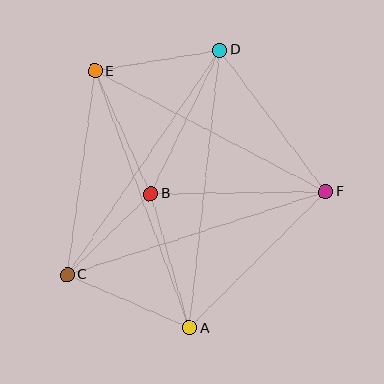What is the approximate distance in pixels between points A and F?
The distance between A and F is approximately 193 pixels.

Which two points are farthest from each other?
Points A and D are farthest from each other.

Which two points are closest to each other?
Points B and C are closest to each other.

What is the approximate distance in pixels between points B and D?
The distance between B and D is approximately 159 pixels.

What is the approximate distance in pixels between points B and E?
The distance between B and E is approximately 135 pixels.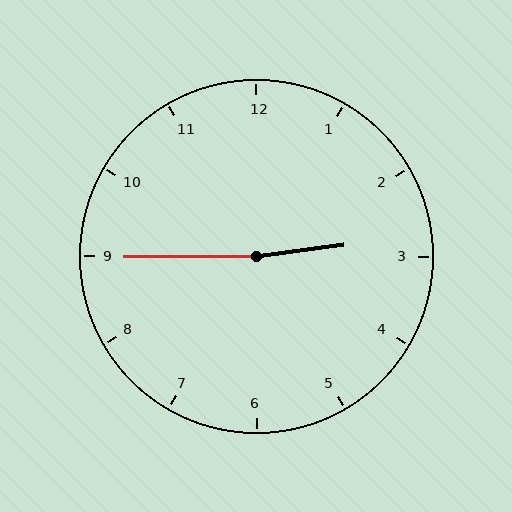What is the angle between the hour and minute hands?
Approximately 172 degrees.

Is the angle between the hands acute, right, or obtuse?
It is obtuse.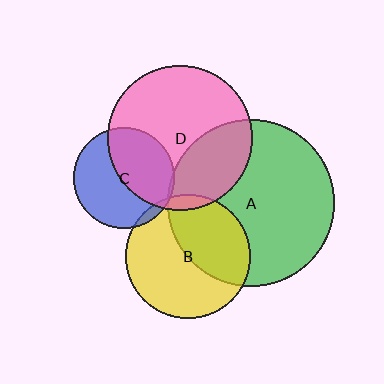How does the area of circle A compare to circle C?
Approximately 2.7 times.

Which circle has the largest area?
Circle A (green).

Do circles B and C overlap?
Yes.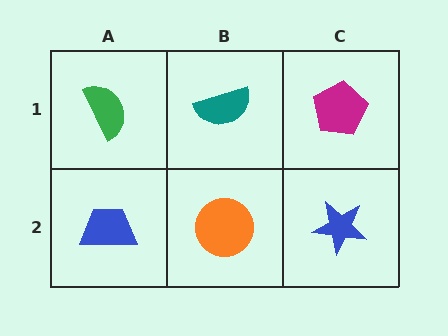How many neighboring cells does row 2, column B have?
3.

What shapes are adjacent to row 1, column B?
An orange circle (row 2, column B), a green semicircle (row 1, column A), a magenta pentagon (row 1, column C).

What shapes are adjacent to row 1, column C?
A blue star (row 2, column C), a teal semicircle (row 1, column B).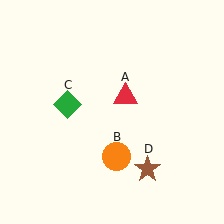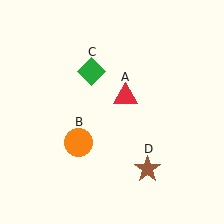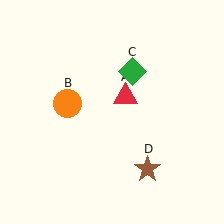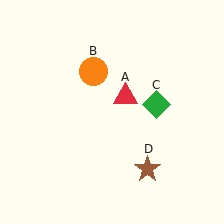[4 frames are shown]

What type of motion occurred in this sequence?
The orange circle (object B), green diamond (object C) rotated clockwise around the center of the scene.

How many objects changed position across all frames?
2 objects changed position: orange circle (object B), green diamond (object C).